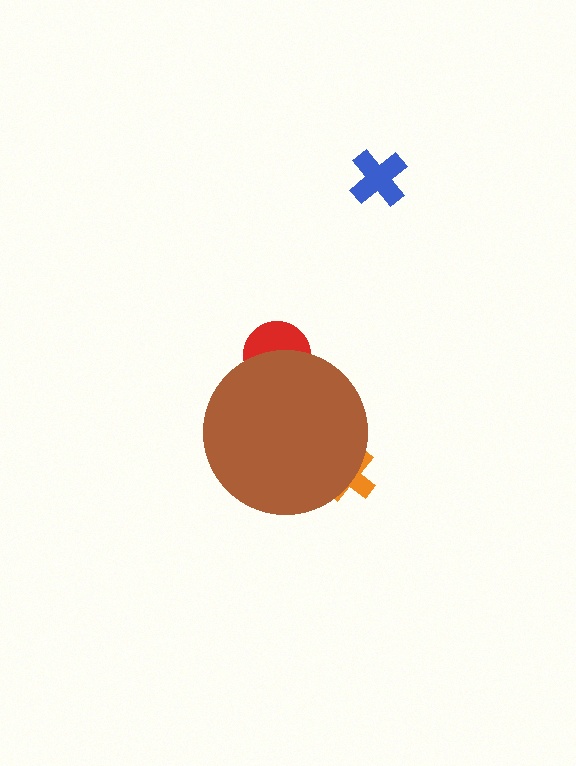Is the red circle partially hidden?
Yes, the red circle is partially hidden behind the brown circle.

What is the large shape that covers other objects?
A brown circle.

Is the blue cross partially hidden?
No, the blue cross is fully visible.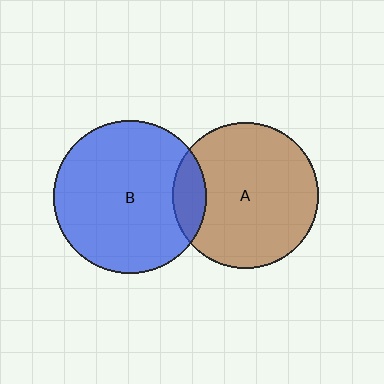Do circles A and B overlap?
Yes.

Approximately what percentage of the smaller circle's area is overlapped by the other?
Approximately 15%.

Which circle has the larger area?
Circle B (blue).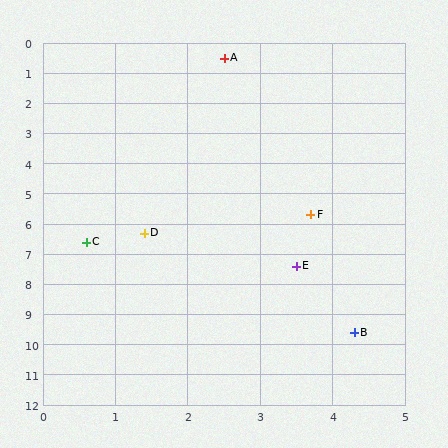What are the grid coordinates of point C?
Point C is at approximately (0.6, 6.6).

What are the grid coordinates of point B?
Point B is at approximately (4.3, 9.6).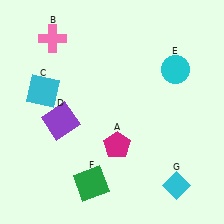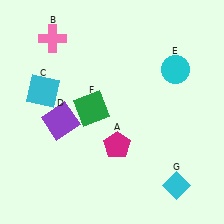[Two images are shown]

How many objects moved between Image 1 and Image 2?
1 object moved between the two images.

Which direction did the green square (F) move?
The green square (F) moved up.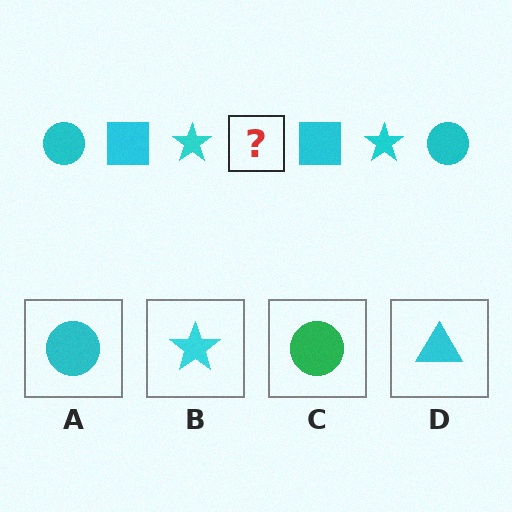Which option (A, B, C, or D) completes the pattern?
A.